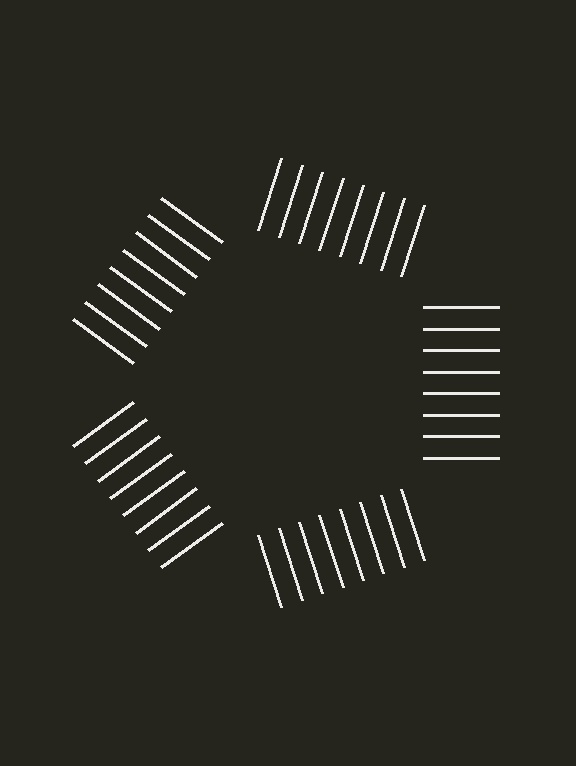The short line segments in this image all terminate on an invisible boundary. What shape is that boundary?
An illusory pentagon — the line segments terminate on its edges but no continuous stroke is drawn.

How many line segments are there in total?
40 — 8 along each of the 5 edges.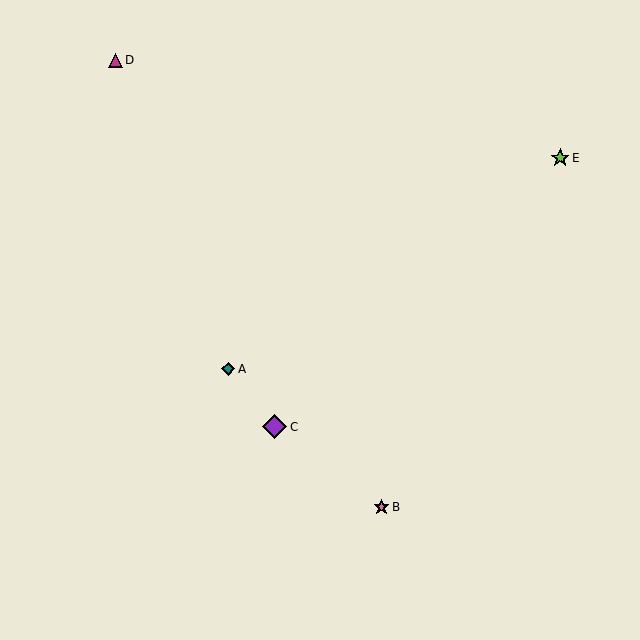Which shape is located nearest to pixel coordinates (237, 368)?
The teal diamond (labeled A) at (228, 369) is nearest to that location.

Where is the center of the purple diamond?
The center of the purple diamond is at (275, 427).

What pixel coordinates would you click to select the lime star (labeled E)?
Click at (560, 158) to select the lime star E.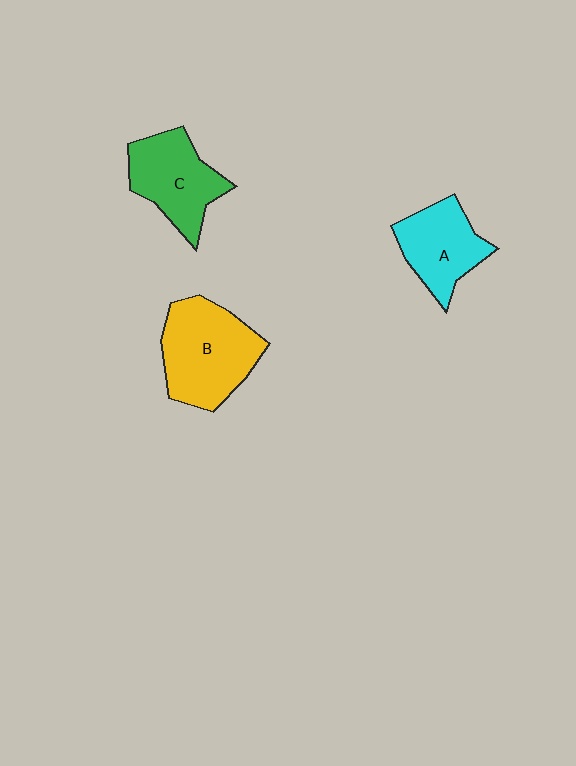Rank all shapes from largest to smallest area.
From largest to smallest: B (yellow), C (green), A (cyan).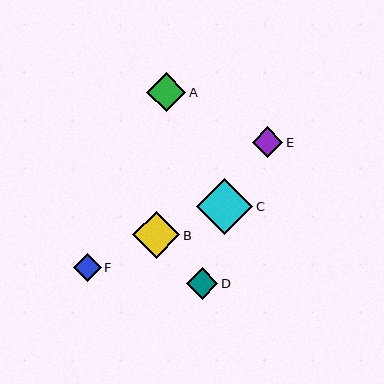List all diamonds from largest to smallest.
From largest to smallest: C, B, A, D, E, F.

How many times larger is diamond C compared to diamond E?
Diamond C is approximately 1.8 times the size of diamond E.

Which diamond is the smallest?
Diamond F is the smallest with a size of approximately 27 pixels.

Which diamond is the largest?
Diamond C is the largest with a size of approximately 56 pixels.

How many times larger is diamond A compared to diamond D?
Diamond A is approximately 1.2 times the size of diamond D.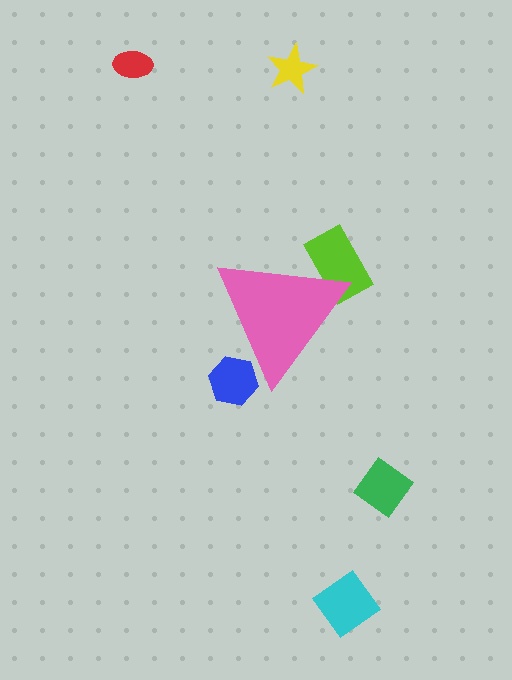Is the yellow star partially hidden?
No, the yellow star is fully visible.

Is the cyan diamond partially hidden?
No, the cyan diamond is fully visible.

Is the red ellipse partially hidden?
No, the red ellipse is fully visible.